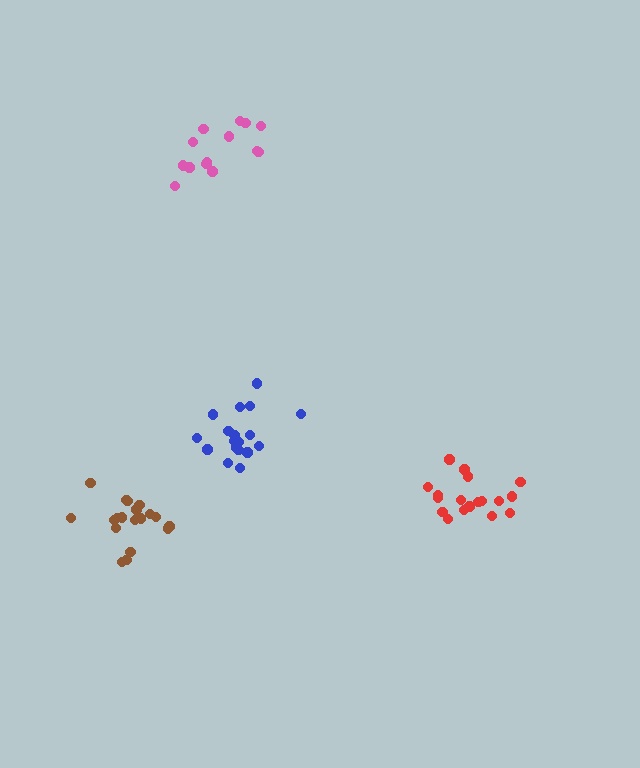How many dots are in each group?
Group 1: 18 dots, Group 2: 18 dots, Group 3: 15 dots, Group 4: 19 dots (70 total).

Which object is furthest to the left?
The brown cluster is leftmost.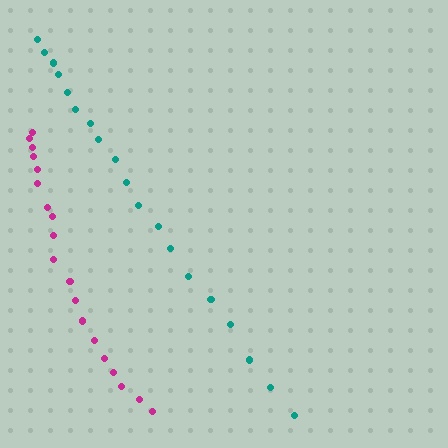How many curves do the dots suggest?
There are 2 distinct paths.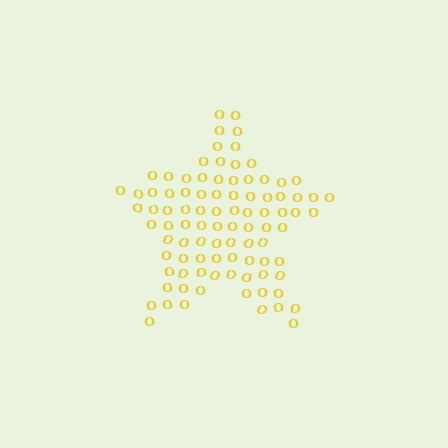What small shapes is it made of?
It is made of small letter O's.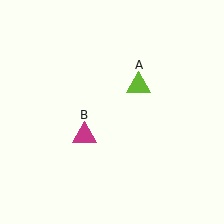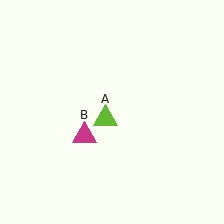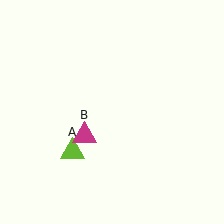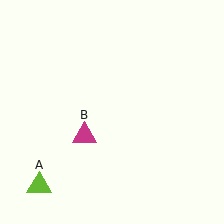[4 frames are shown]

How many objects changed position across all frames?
1 object changed position: lime triangle (object A).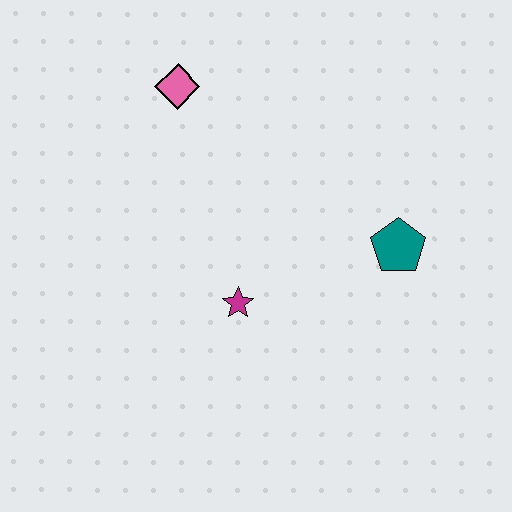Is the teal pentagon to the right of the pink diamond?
Yes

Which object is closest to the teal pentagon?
The magenta star is closest to the teal pentagon.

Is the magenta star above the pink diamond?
No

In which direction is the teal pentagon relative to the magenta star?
The teal pentagon is to the right of the magenta star.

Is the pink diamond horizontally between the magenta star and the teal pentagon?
No